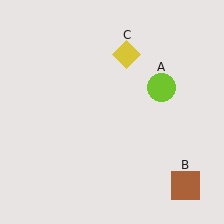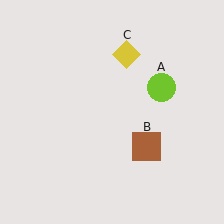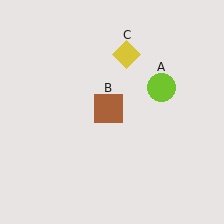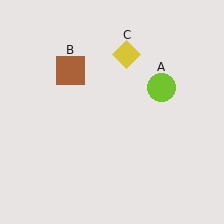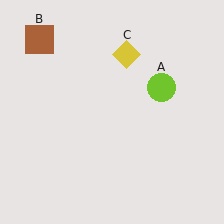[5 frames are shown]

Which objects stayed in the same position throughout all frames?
Lime circle (object A) and yellow diamond (object C) remained stationary.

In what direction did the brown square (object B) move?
The brown square (object B) moved up and to the left.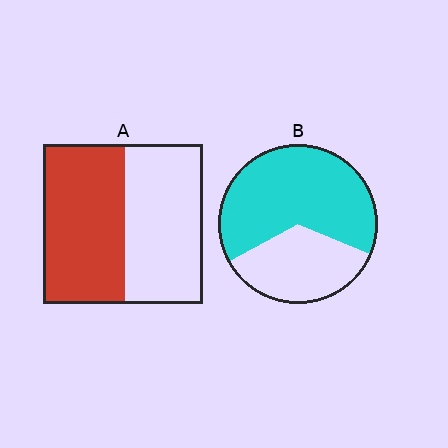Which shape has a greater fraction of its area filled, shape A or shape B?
Shape B.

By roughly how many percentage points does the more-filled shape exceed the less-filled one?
By roughly 15 percentage points (B over A).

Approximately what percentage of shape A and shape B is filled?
A is approximately 50% and B is approximately 65%.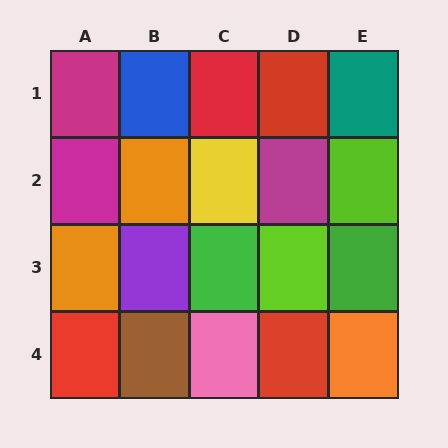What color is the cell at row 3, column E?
Green.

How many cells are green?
2 cells are green.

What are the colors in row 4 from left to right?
Red, brown, pink, red, orange.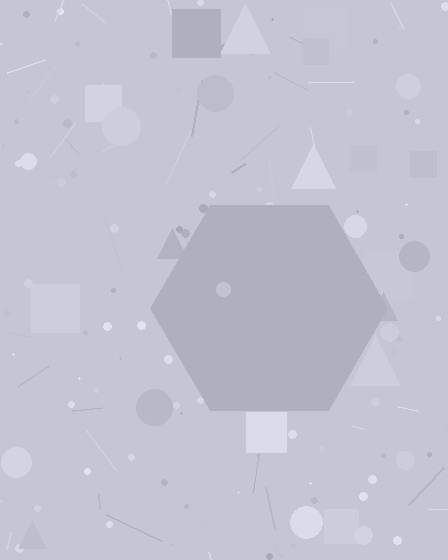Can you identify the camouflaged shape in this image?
The camouflaged shape is a hexagon.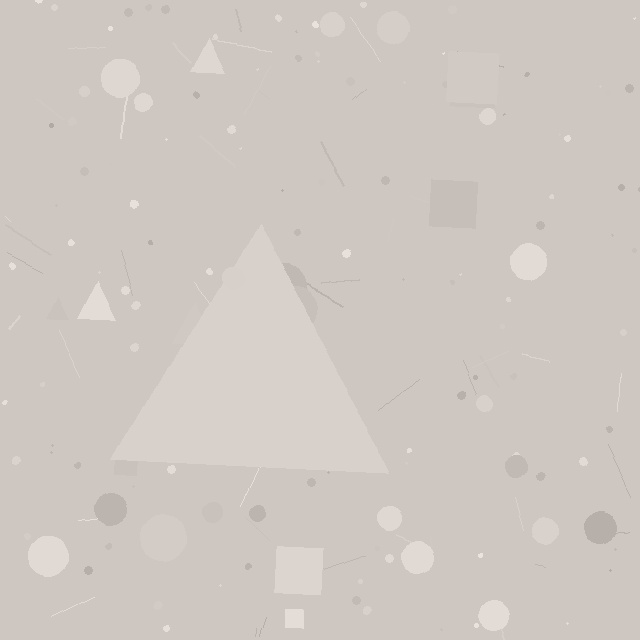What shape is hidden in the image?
A triangle is hidden in the image.